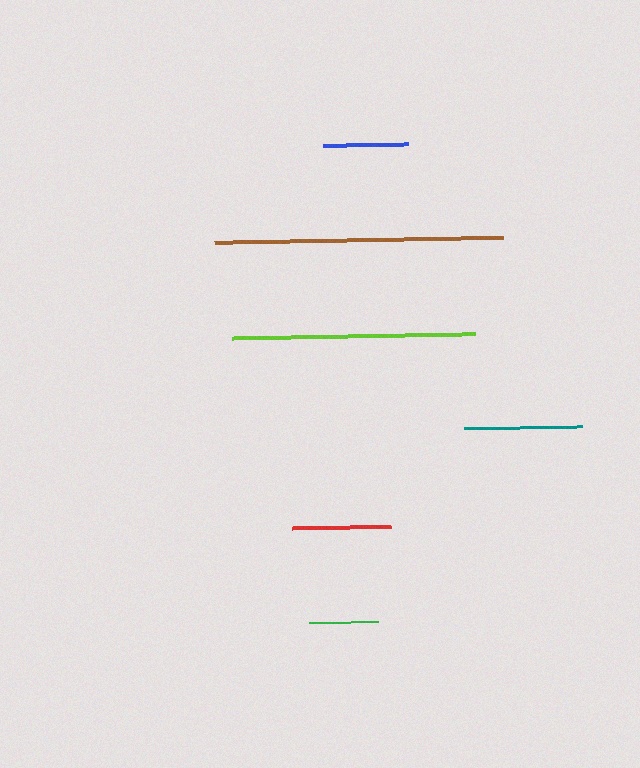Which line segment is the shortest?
The green line is the shortest at approximately 69 pixels.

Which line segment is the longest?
The brown line is the longest at approximately 289 pixels.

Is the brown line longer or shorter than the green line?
The brown line is longer than the green line.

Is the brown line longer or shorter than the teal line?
The brown line is longer than the teal line.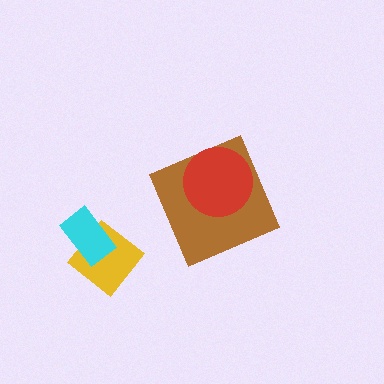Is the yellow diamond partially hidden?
Yes, it is partially covered by another shape.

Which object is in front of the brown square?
The red circle is in front of the brown square.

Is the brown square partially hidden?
Yes, it is partially covered by another shape.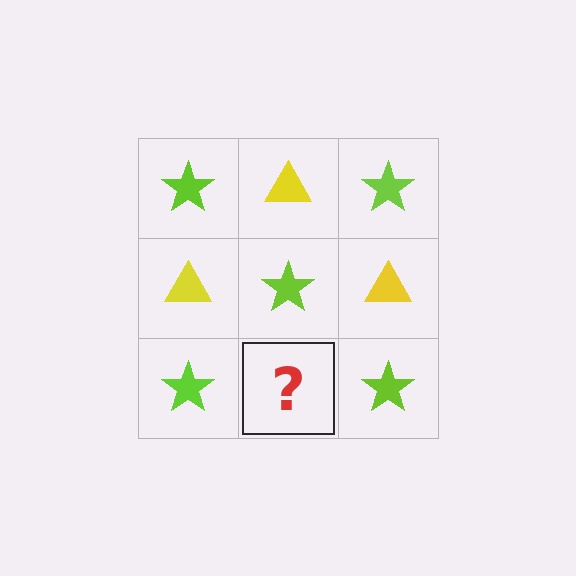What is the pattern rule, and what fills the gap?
The rule is that it alternates lime star and yellow triangle in a checkerboard pattern. The gap should be filled with a yellow triangle.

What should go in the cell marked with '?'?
The missing cell should contain a yellow triangle.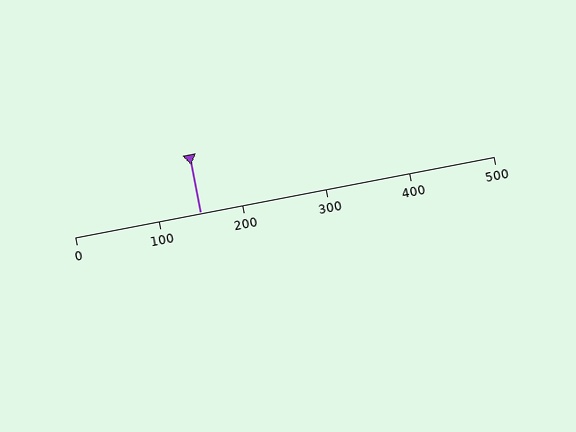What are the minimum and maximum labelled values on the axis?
The axis runs from 0 to 500.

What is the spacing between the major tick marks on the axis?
The major ticks are spaced 100 apart.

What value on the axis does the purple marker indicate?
The marker indicates approximately 150.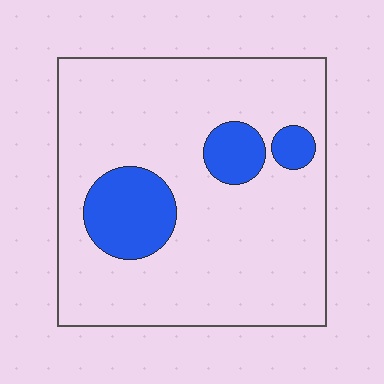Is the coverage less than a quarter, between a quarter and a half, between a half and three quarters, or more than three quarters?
Less than a quarter.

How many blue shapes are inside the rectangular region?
3.